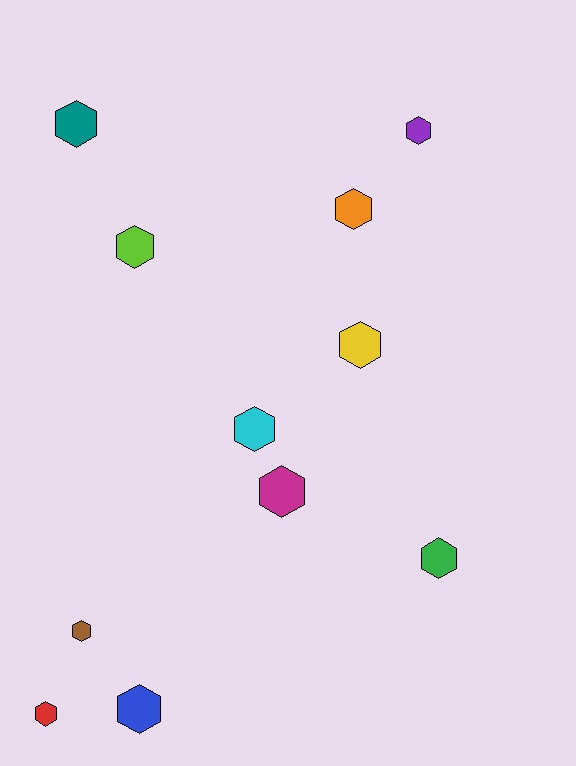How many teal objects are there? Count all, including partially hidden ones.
There is 1 teal object.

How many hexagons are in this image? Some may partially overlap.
There are 11 hexagons.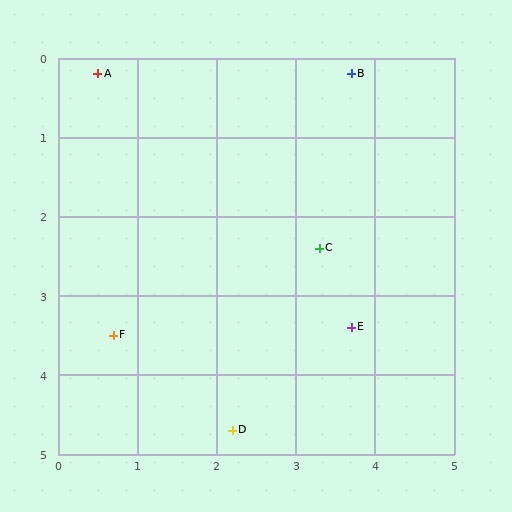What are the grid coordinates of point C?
Point C is at approximately (3.3, 2.4).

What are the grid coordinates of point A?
Point A is at approximately (0.5, 0.2).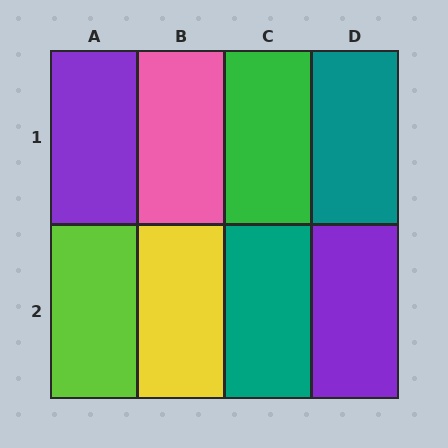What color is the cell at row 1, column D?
Teal.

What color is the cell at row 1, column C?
Green.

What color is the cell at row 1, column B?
Pink.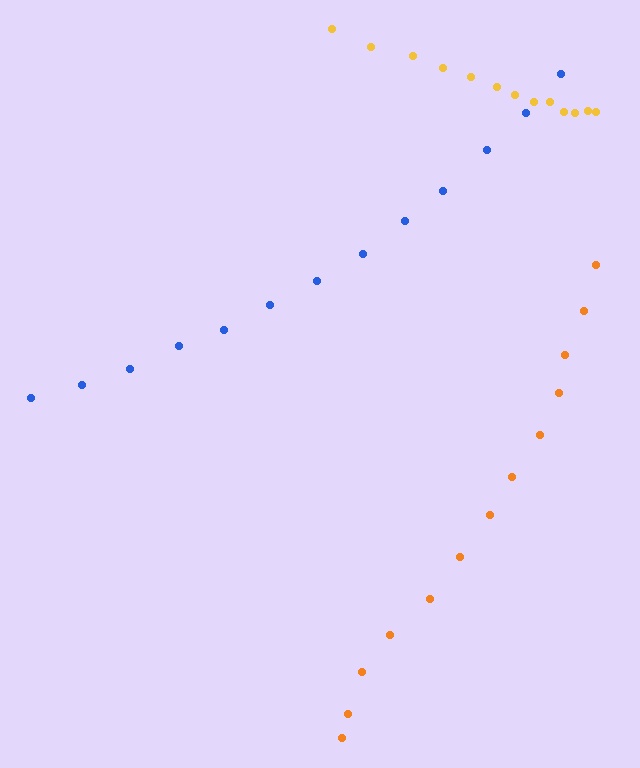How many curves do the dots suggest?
There are 3 distinct paths.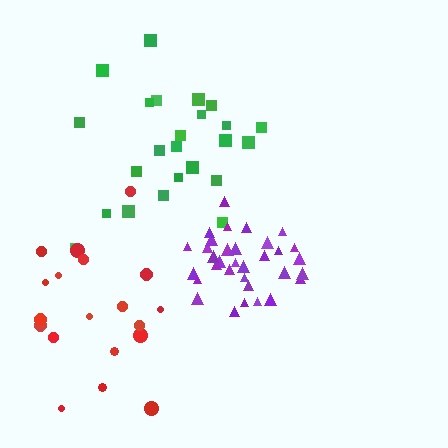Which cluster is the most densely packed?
Purple.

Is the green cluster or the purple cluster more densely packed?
Purple.